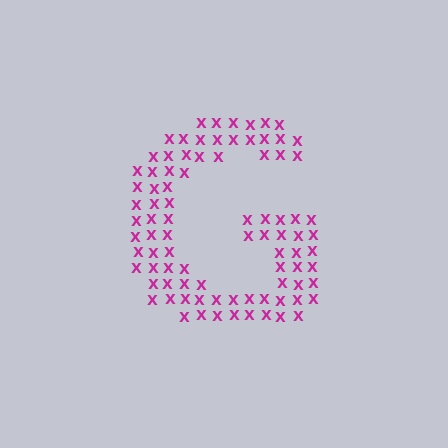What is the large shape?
The large shape is the letter G.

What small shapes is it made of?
It is made of small letter X's.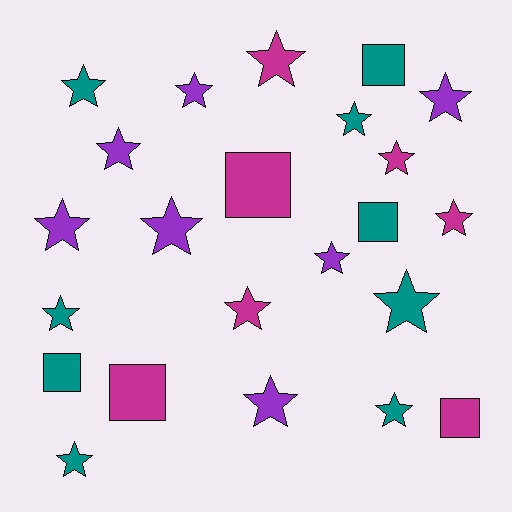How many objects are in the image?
There are 23 objects.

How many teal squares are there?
There are 3 teal squares.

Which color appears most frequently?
Teal, with 9 objects.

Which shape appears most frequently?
Star, with 17 objects.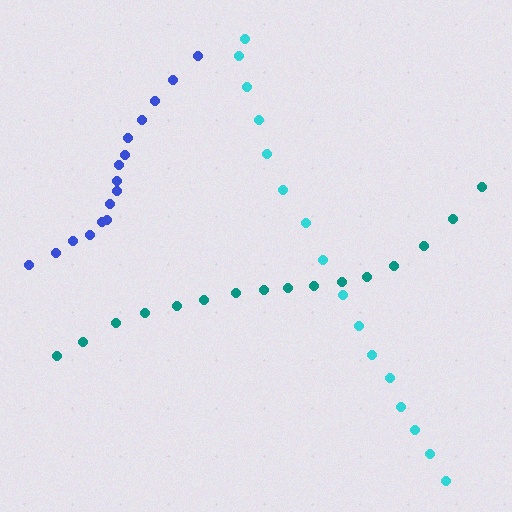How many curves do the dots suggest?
There are 3 distinct paths.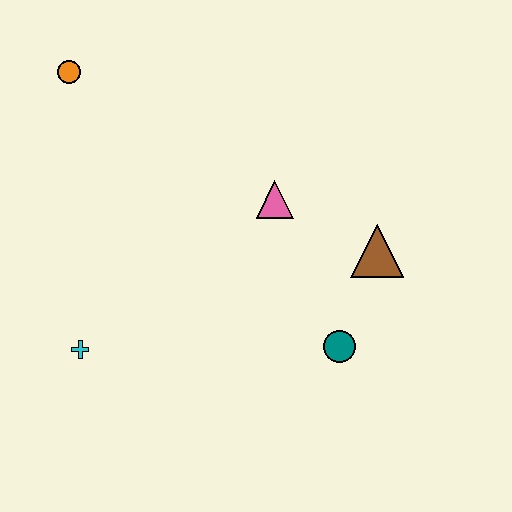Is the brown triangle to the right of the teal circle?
Yes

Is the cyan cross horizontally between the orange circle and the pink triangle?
Yes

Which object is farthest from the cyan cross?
The brown triangle is farthest from the cyan cross.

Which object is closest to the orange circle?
The pink triangle is closest to the orange circle.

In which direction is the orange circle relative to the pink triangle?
The orange circle is to the left of the pink triangle.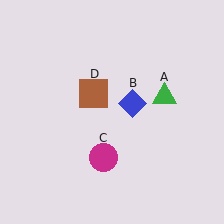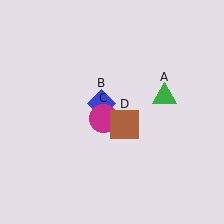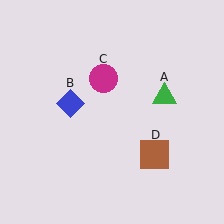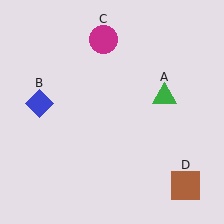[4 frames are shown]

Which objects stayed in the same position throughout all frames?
Green triangle (object A) remained stationary.